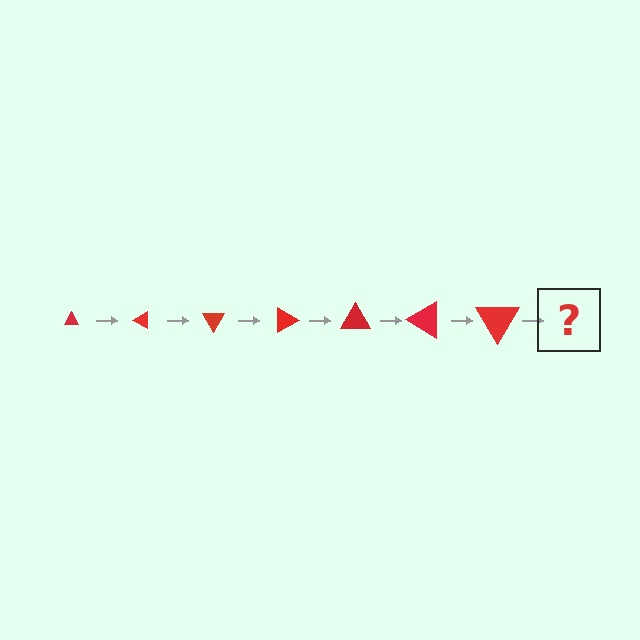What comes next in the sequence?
The next element should be a triangle, larger than the previous one and rotated 210 degrees from the start.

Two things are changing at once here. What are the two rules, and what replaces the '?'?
The two rules are that the triangle grows larger each step and it rotates 30 degrees each step. The '?' should be a triangle, larger than the previous one and rotated 210 degrees from the start.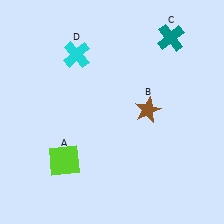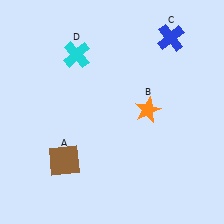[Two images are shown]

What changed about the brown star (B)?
In Image 1, B is brown. In Image 2, it changed to orange.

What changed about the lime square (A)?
In Image 1, A is lime. In Image 2, it changed to brown.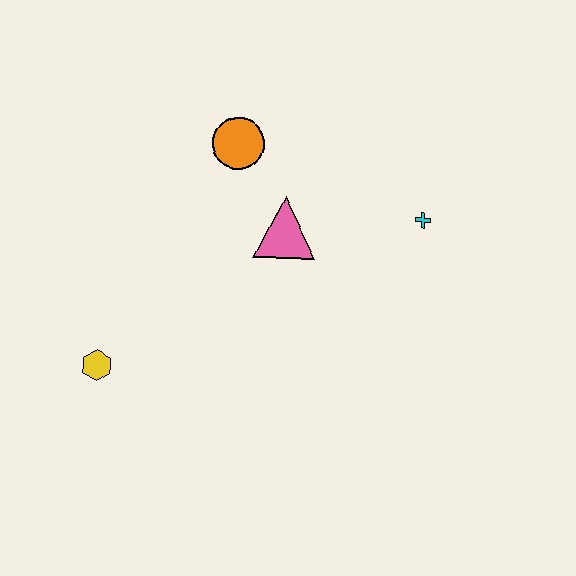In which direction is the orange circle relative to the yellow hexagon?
The orange circle is above the yellow hexagon.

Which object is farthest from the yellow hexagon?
The cyan cross is farthest from the yellow hexagon.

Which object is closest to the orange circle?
The pink triangle is closest to the orange circle.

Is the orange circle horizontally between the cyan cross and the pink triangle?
No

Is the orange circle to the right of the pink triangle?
No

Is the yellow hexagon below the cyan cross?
Yes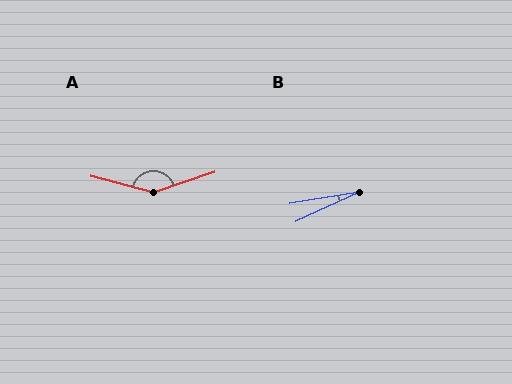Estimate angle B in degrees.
Approximately 15 degrees.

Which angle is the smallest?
B, at approximately 15 degrees.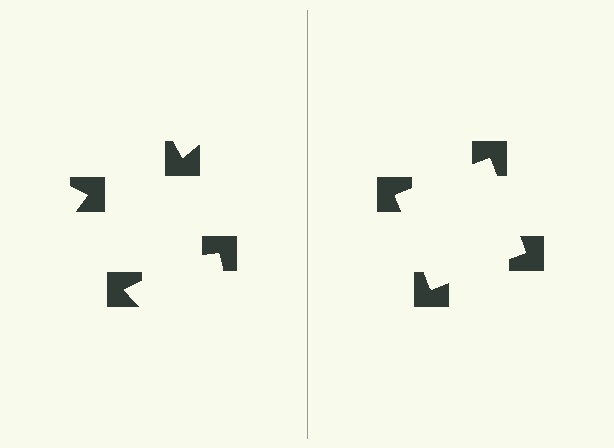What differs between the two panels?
The notched squares are positioned identically on both sides; only the wedge orientations differ. On the right they align to a square; on the left they are misaligned.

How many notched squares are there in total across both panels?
8 — 4 on each side.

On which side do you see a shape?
An illusory square appears on the right side. On the left side the wedge cuts are rotated, so no coherent shape forms.